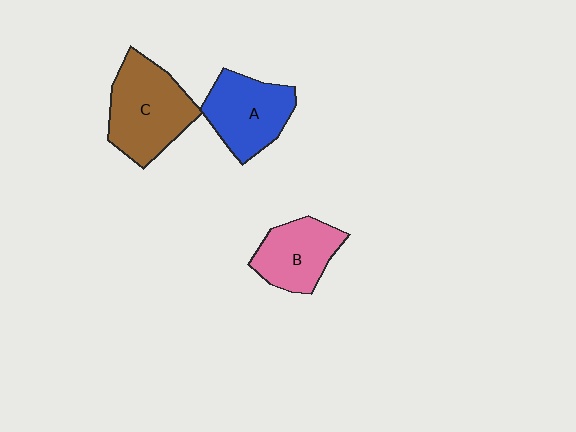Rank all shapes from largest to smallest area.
From largest to smallest: C (brown), A (blue), B (pink).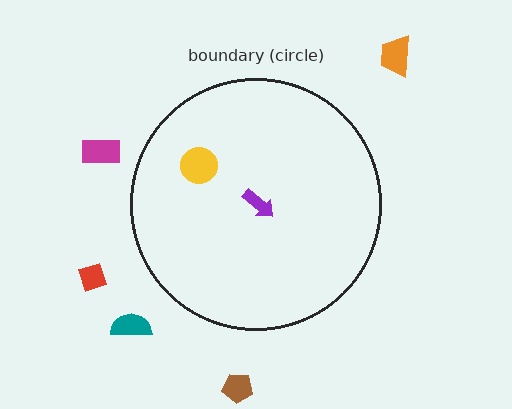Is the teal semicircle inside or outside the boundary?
Outside.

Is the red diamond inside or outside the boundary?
Outside.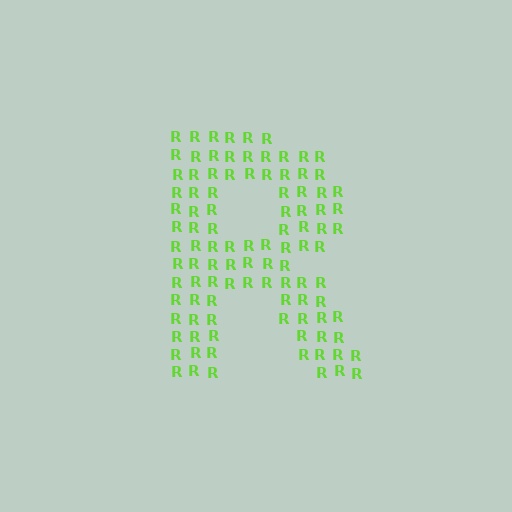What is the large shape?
The large shape is the letter R.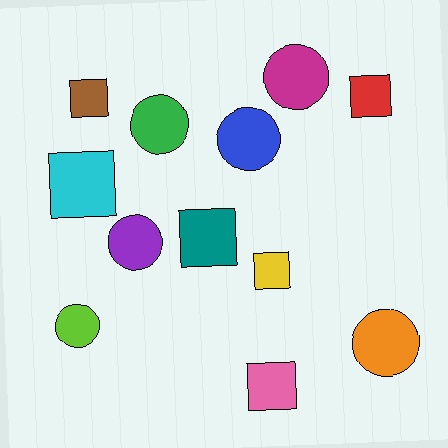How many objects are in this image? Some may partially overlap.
There are 12 objects.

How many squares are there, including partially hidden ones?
There are 6 squares.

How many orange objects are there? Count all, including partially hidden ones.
There is 1 orange object.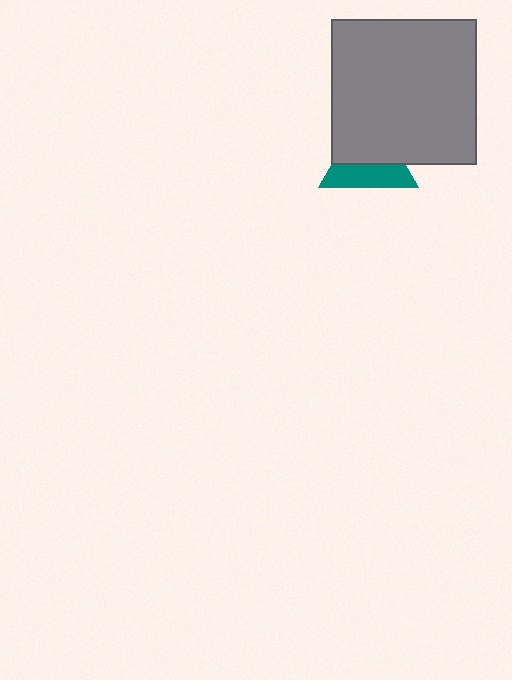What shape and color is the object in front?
The object in front is a gray square.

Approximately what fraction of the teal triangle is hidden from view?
Roughly 56% of the teal triangle is hidden behind the gray square.